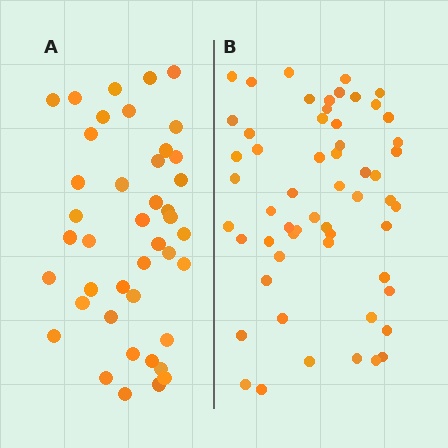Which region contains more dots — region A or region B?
Region B (the right region) has more dots.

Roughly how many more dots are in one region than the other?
Region B has approximately 15 more dots than region A.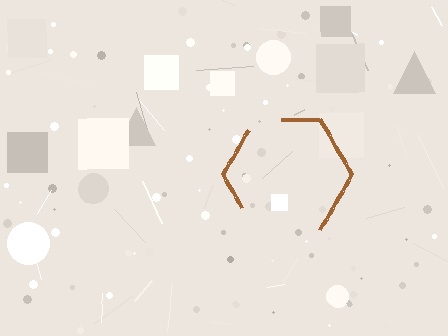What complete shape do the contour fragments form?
The contour fragments form a hexagon.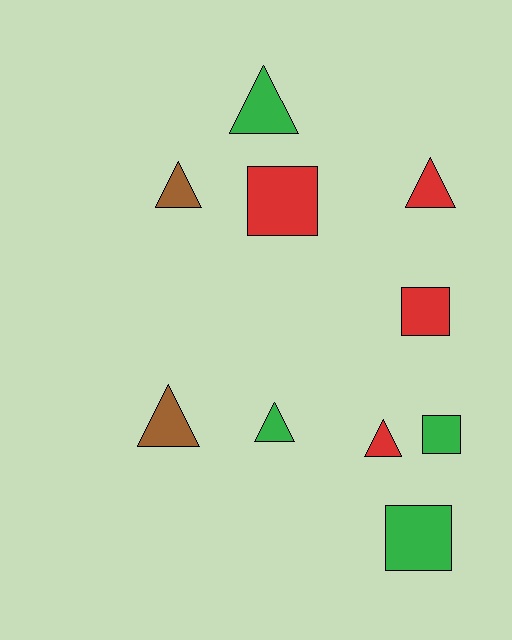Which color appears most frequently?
Green, with 4 objects.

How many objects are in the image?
There are 10 objects.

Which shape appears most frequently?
Triangle, with 6 objects.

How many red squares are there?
There are 2 red squares.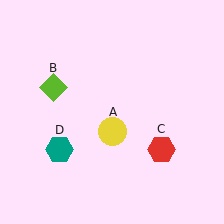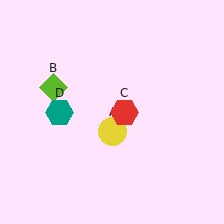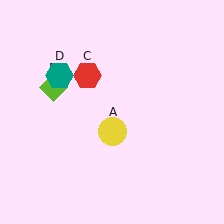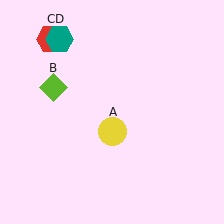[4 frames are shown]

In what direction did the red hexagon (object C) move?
The red hexagon (object C) moved up and to the left.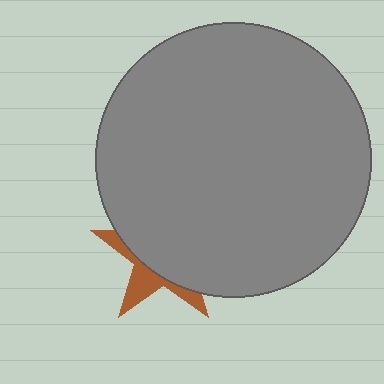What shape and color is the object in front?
The object in front is a gray circle.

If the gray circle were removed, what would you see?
You would see the complete brown star.